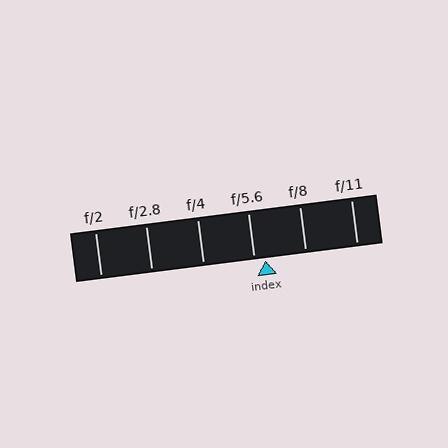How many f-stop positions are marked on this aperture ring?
There are 6 f-stop positions marked.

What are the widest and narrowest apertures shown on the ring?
The widest aperture shown is f/2 and the narrowest is f/11.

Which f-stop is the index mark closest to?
The index mark is closest to f/5.6.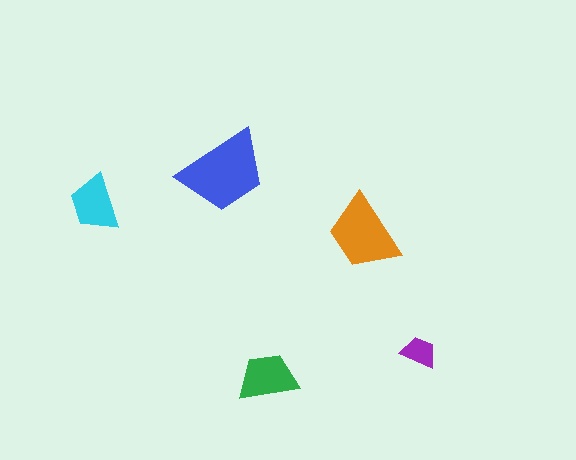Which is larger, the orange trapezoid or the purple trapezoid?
The orange one.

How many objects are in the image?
There are 5 objects in the image.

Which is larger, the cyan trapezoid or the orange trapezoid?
The orange one.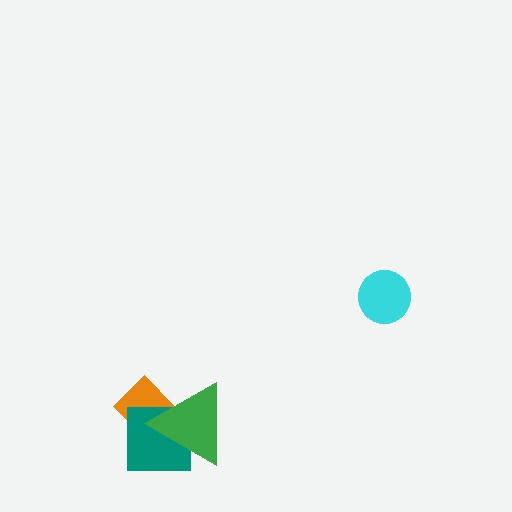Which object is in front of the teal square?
The green triangle is in front of the teal square.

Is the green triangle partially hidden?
No, no other shape covers it.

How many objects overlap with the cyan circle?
0 objects overlap with the cyan circle.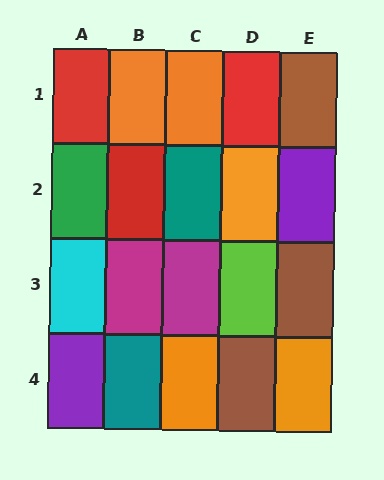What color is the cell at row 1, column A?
Red.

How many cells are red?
3 cells are red.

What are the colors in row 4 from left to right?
Purple, teal, orange, brown, orange.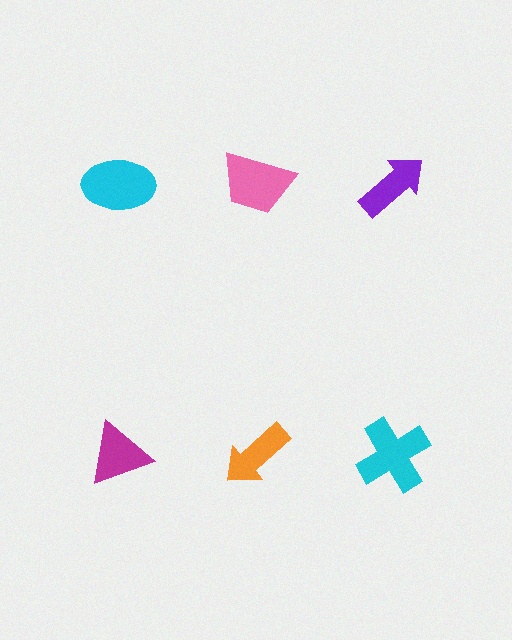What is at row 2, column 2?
An orange arrow.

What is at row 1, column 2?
A pink trapezoid.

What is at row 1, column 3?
A purple arrow.